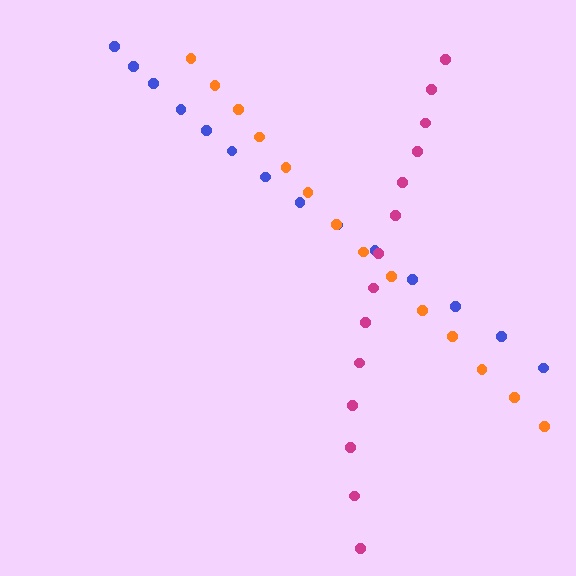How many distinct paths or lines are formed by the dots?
There are 3 distinct paths.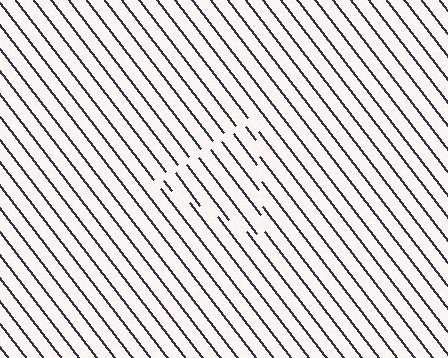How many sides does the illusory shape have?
3 sides — the line-ends trace a triangle.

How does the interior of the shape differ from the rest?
The interior of the shape contains the same grating, shifted by half a period — the contour is defined by the phase discontinuity where line-ends from the inner and outer gratings abut.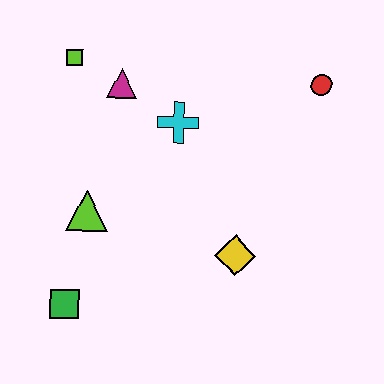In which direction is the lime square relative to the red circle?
The lime square is to the left of the red circle.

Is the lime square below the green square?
No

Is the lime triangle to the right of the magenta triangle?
No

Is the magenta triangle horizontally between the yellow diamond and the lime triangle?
Yes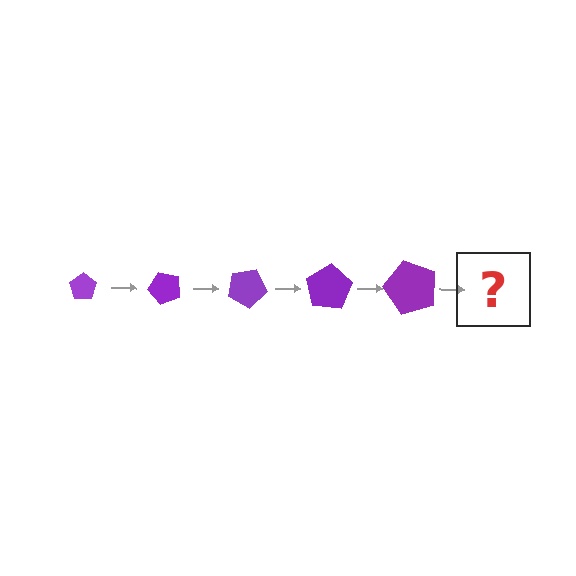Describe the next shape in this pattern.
It should be a pentagon, larger than the previous one and rotated 250 degrees from the start.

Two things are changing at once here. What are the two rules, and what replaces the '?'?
The two rules are that the pentagon grows larger each step and it rotates 50 degrees each step. The '?' should be a pentagon, larger than the previous one and rotated 250 degrees from the start.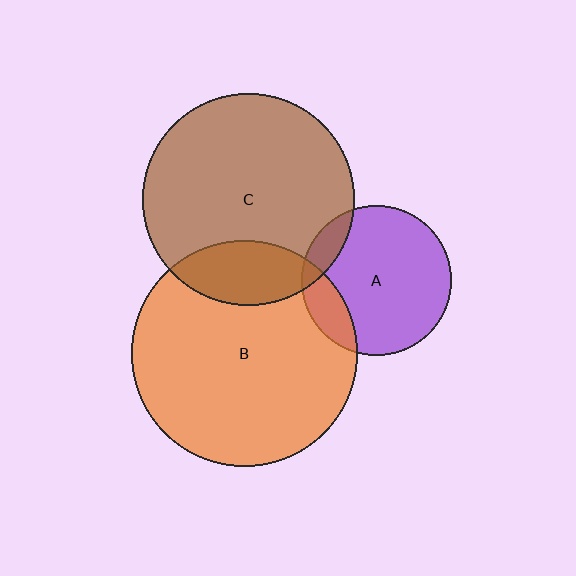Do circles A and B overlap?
Yes.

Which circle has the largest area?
Circle B (orange).